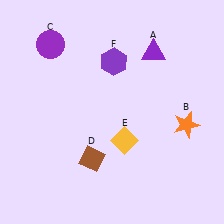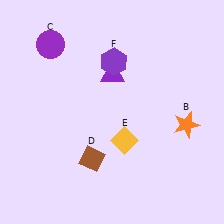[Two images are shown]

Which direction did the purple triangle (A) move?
The purple triangle (A) moved left.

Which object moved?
The purple triangle (A) moved left.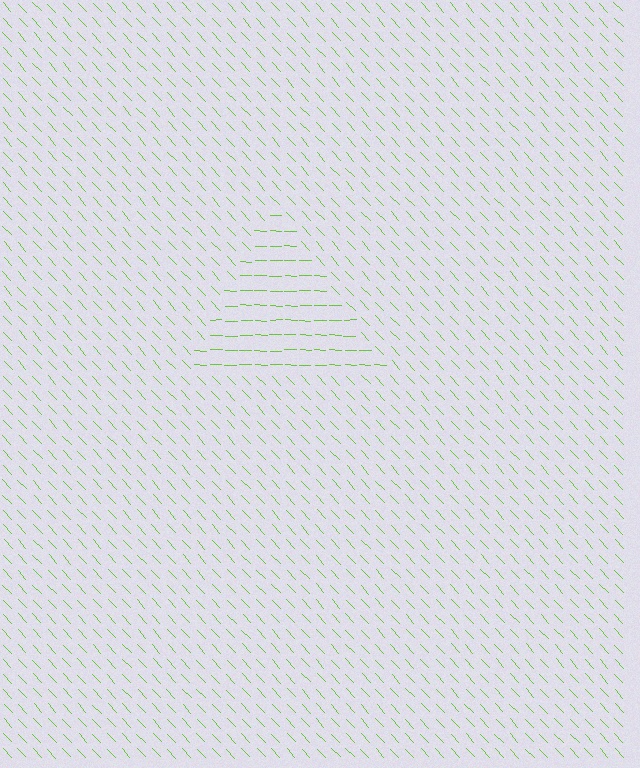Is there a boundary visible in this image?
Yes, there is a texture boundary formed by a change in line orientation.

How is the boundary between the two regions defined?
The boundary is defined purely by a change in line orientation (approximately 45 degrees difference). All lines are the same color and thickness.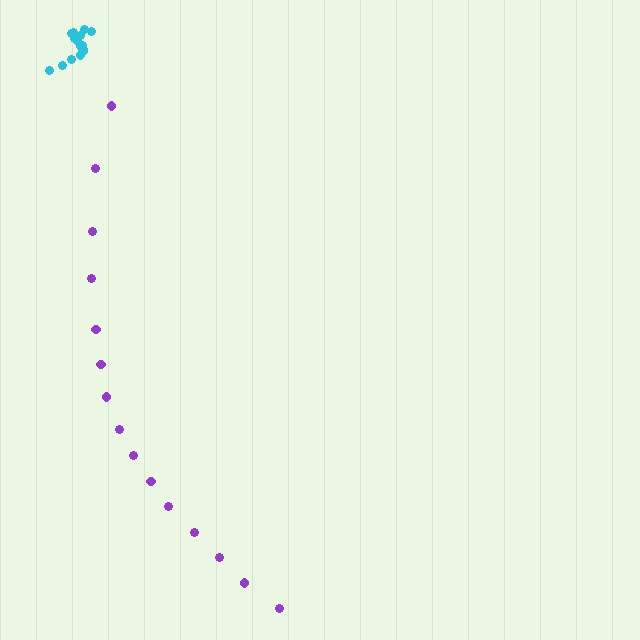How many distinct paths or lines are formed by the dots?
There are 2 distinct paths.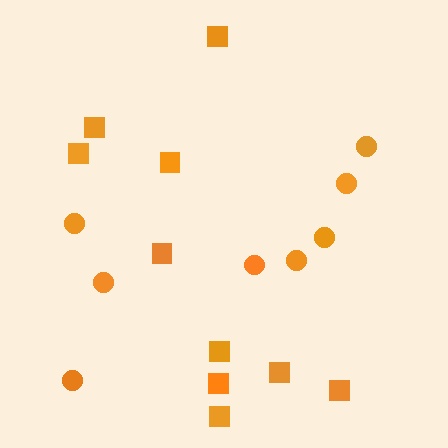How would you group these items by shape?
There are 2 groups: one group of circles (8) and one group of squares (10).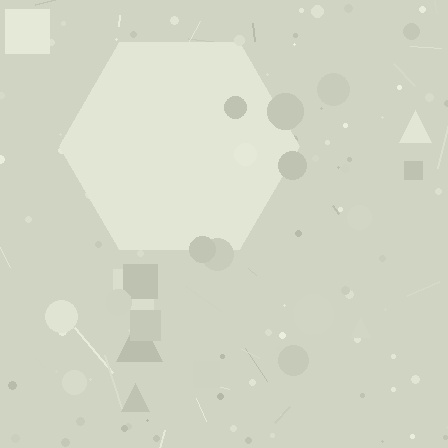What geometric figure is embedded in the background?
A hexagon is embedded in the background.